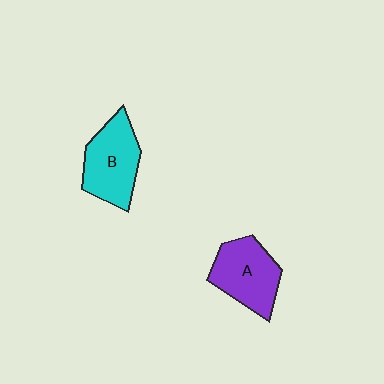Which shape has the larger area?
Shape B (cyan).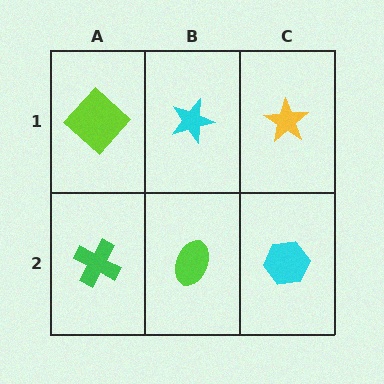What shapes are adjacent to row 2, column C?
A yellow star (row 1, column C), a lime ellipse (row 2, column B).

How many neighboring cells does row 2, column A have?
2.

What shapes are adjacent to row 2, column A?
A lime diamond (row 1, column A), a lime ellipse (row 2, column B).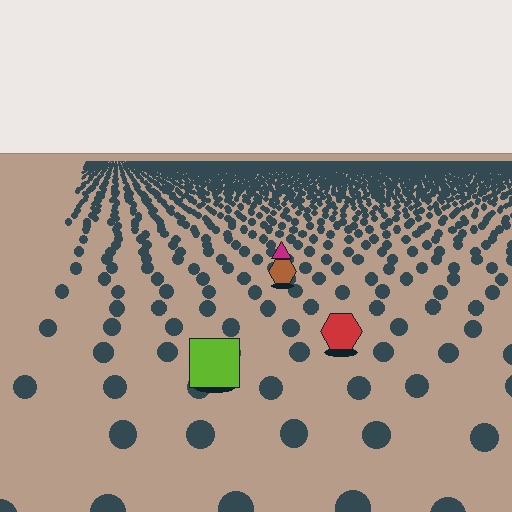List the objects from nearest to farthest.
From nearest to farthest: the lime square, the red hexagon, the brown hexagon, the magenta triangle.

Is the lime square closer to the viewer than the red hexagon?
Yes. The lime square is closer — you can tell from the texture gradient: the ground texture is coarser near it.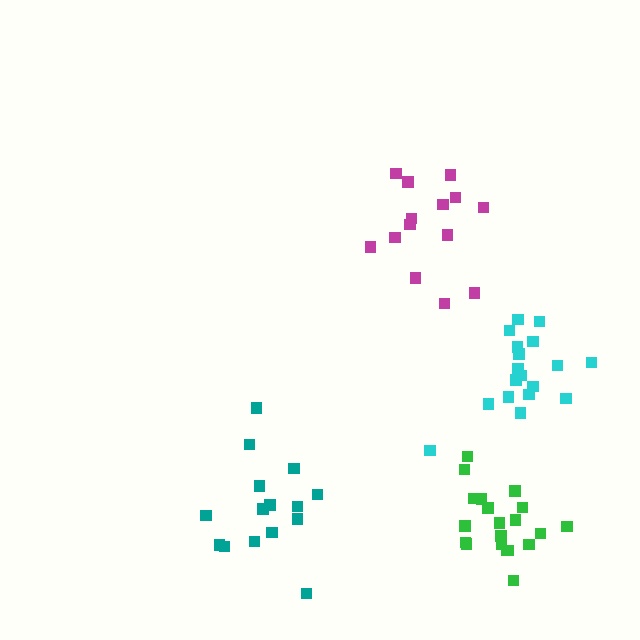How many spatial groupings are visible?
There are 4 spatial groupings.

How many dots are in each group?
Group 1: 14 dots, Group 2: 20 dots, Group 3: 18 dots, Group 4: 15 dots (67 total).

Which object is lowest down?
The teal cluster is bottommost.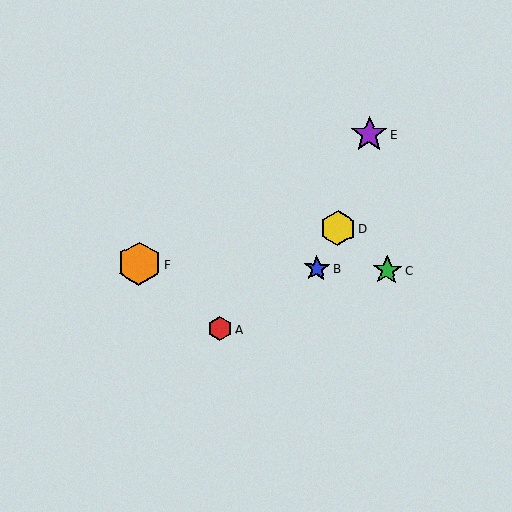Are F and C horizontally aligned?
Yes, both are at y≈264.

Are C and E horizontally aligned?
No, C is at y≈270 and E is at y≈134.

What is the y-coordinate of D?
Object D is at y≈228.